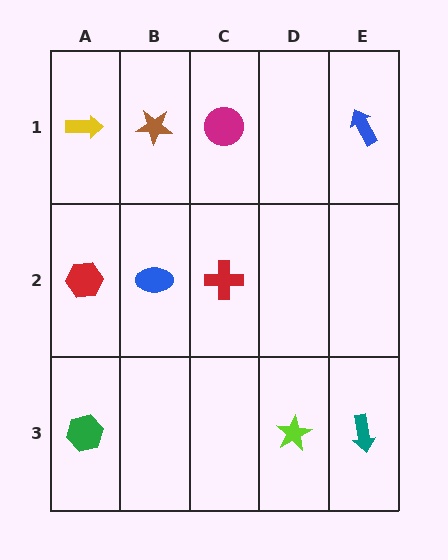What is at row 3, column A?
A green hexagon.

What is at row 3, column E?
A teal arrow.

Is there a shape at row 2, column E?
No, that cell is empty.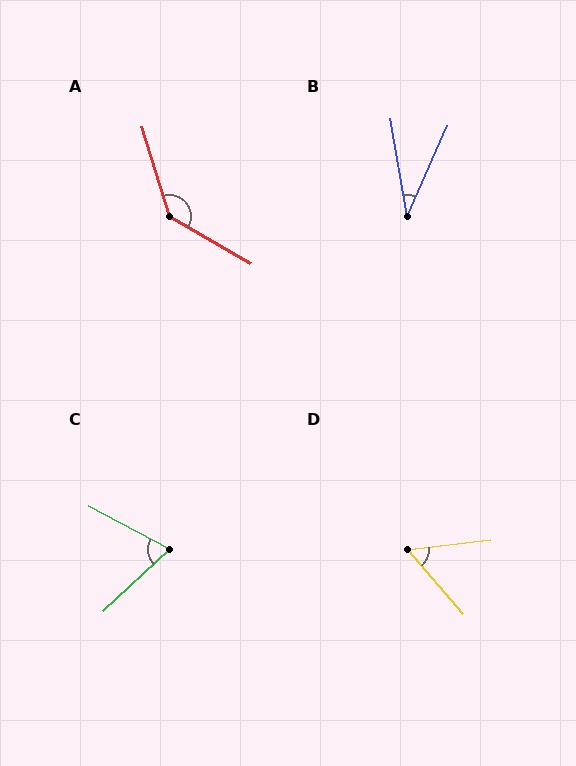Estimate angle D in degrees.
Approximately 56 degrees.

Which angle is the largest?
A, at approximately 137 degrees.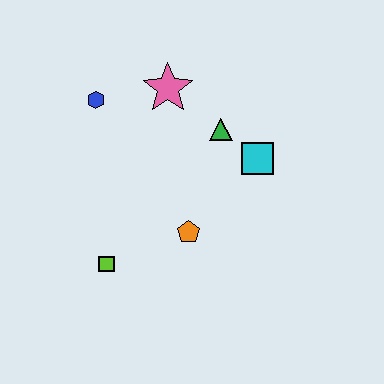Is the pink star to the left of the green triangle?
Yes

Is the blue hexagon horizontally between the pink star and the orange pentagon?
No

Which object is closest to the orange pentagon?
The lime square is closest to the orange pentagon.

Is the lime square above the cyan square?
No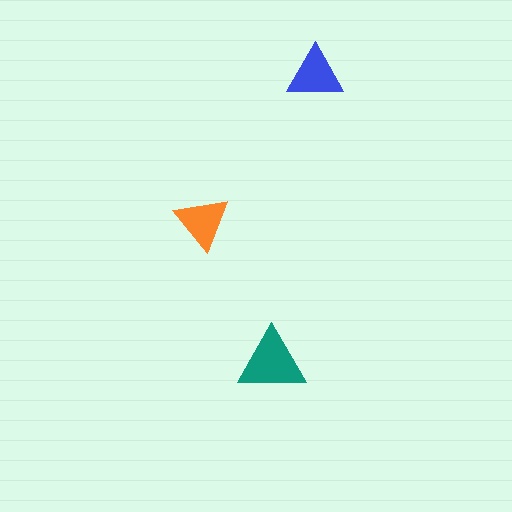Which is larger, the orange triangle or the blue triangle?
The blue one.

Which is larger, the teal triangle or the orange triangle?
The teal one.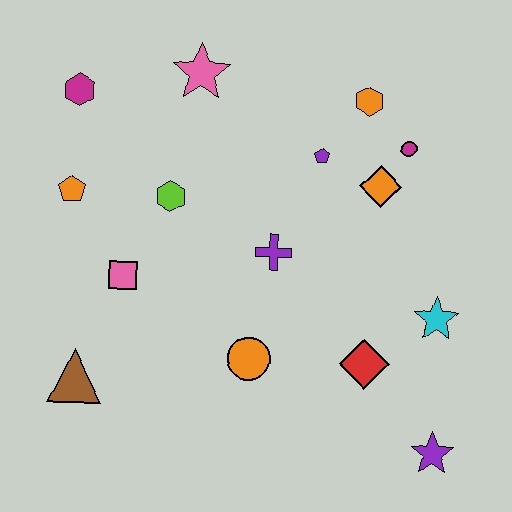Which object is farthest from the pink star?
The purple star is farthest from the pink star.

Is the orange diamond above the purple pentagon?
No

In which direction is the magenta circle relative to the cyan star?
The magenta circle is above the cyan star.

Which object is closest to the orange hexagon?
The magenta circle is closest to the orange hexagon.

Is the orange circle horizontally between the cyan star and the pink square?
Yes